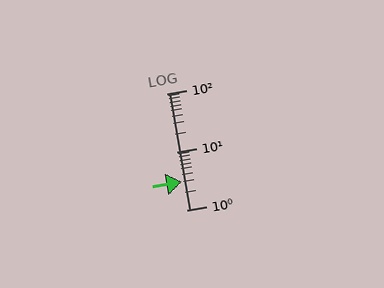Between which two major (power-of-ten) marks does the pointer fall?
The pointer is between 1 and 10.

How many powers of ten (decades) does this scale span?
The scale spans 2 decades, from 1 to 100.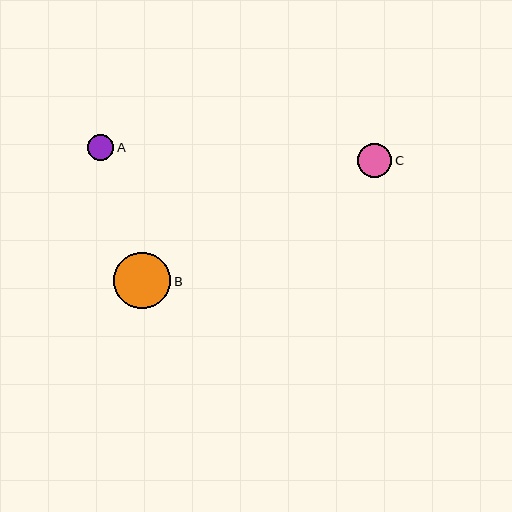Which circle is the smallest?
Circle A is the smallest with a size of approximately 26 pixels.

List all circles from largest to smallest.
From largest to smallest: B, C, A.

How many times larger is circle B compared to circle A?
Circle B is approximately 2.2 times the size of circle A.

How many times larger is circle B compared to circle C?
Circle B is approximately 1.7 times the size of circle C.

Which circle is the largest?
Circle B is the largest with a size of approximately 57 pixels.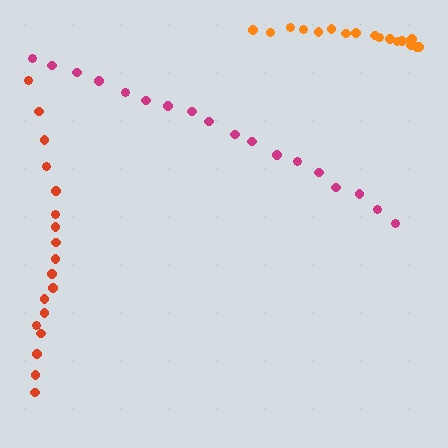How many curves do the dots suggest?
There are 3 distinct paths.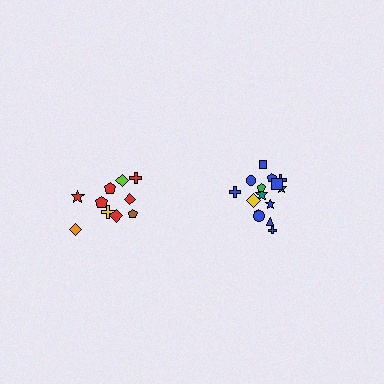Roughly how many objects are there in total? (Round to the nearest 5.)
Roughly 25 objects in total.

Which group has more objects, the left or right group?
The right group.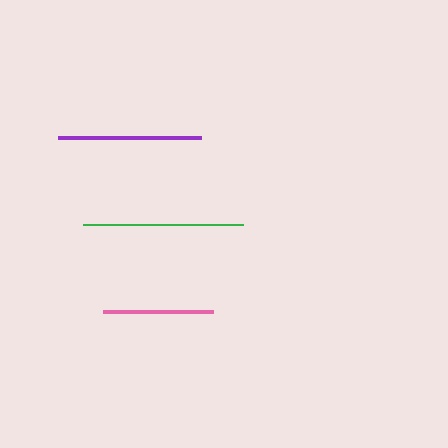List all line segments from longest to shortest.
From longest to shortest: green, purple, pink.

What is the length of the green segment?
The green segment is approximately 160 pixels long.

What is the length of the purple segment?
The purple segment is approximately 143 pixels long.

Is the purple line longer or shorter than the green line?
The green line is longer than the purple line.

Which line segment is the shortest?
The pink line is the shortest at approximately 111 pixels.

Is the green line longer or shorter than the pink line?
The green line is longer than the pink line.